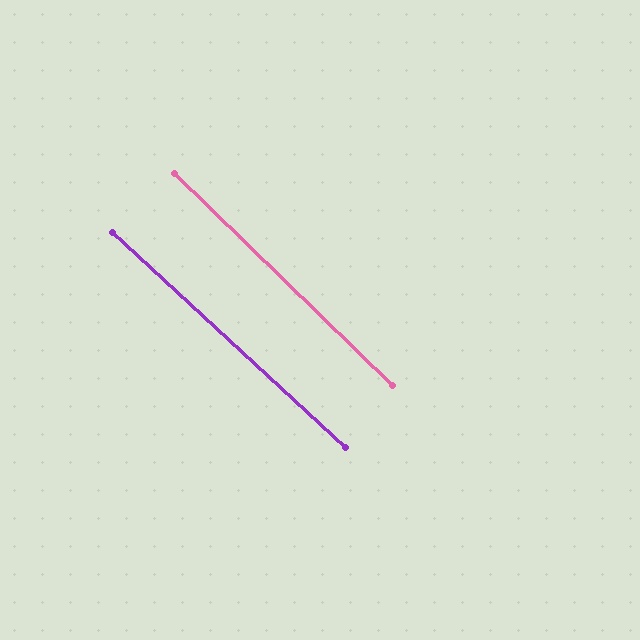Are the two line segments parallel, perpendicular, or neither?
Parallel — their directions differ by only 1.3°.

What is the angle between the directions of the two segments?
Approximately 1 degree.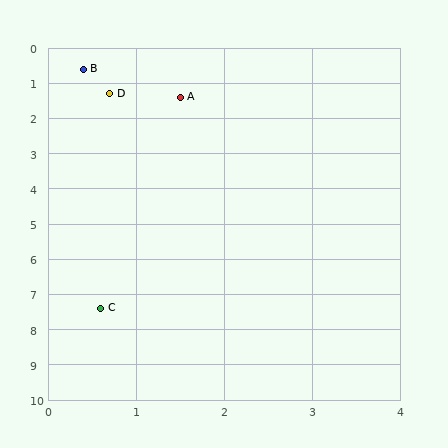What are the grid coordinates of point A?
Point A is at approximately (1.5, 1.4).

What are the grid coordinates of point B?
Point B is at approximately (0.4, 0.6).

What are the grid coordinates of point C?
Point C is at approximately (0.6, 7.4).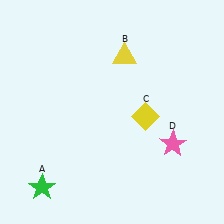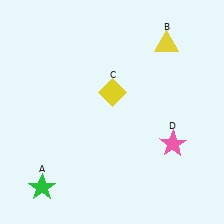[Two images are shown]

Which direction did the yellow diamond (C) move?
The yellow diamond (C) moved left.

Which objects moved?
The objects that moved are: the yellow triangle (B), the yellow diamond (C).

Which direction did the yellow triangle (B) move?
The yellow triangle (B) moved right.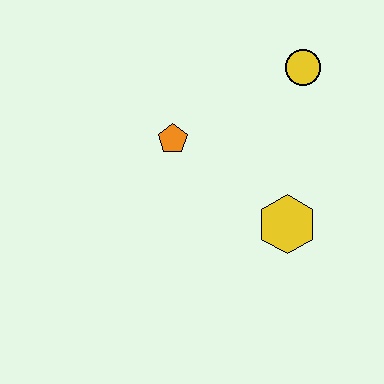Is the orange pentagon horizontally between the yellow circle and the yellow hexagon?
No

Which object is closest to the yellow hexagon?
The orange pentagon is closest to the yellow hexagon.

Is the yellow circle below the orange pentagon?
No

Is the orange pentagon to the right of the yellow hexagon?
No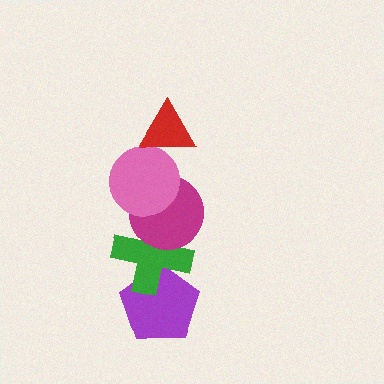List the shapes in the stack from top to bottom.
From top to bottom: the red triangle, the pink circle, the magenta circle, the green cross, the purple pentagon.